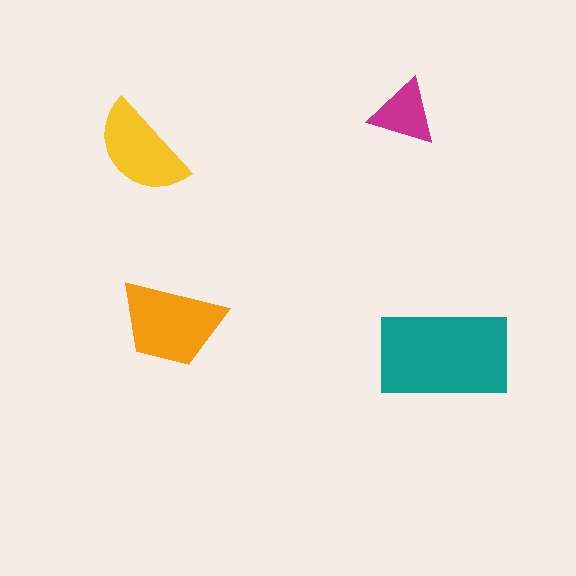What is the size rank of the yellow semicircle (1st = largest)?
3rd.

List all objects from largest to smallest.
The teal rectangle, the orange trapezoid, the yellow semicircle, the magenta triangle.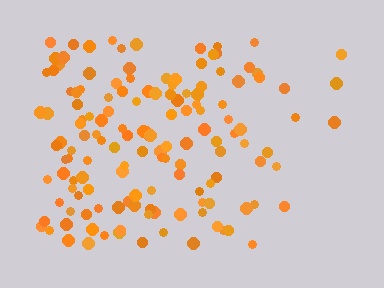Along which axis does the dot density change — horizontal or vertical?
Horizontal.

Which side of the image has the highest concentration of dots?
The left.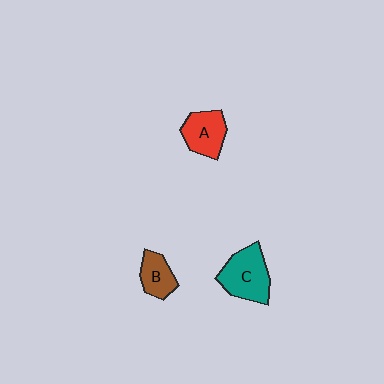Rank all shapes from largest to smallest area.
From largest to smallest: C (teal), A (red), B (brown).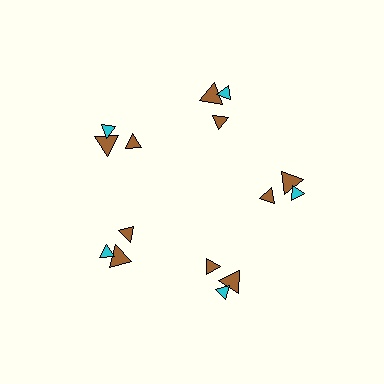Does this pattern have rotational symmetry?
Yes, this pattern has 5-fold rotational symmetry. It looks the same after rotating 72 degrees around the center.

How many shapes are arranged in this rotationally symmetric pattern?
There are 15 shapes, arranged in 5 groups of 3.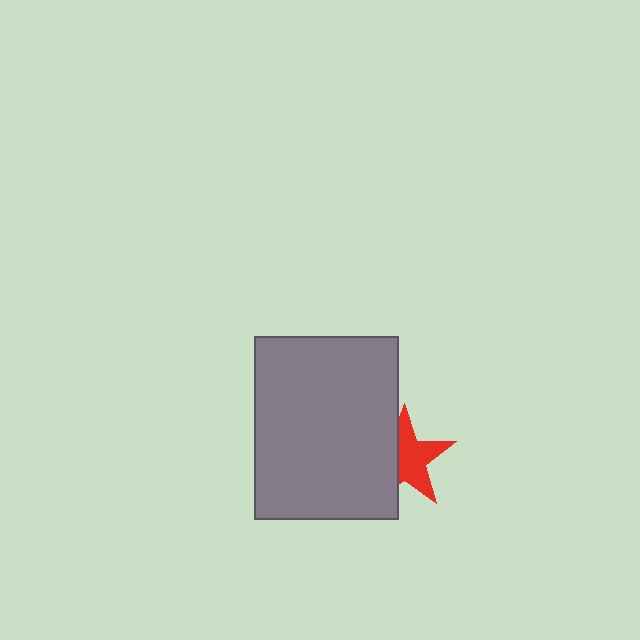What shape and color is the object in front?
The object in front is a gray rectangle.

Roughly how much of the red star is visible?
About half of it is visible (roughly 59%).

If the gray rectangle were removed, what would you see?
You would see the complete red star.